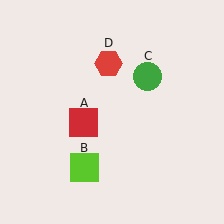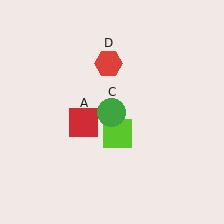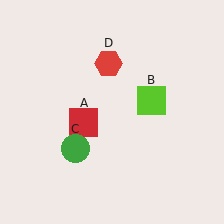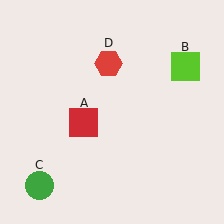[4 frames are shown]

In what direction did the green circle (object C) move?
The green circle (object C) moved down and to the left.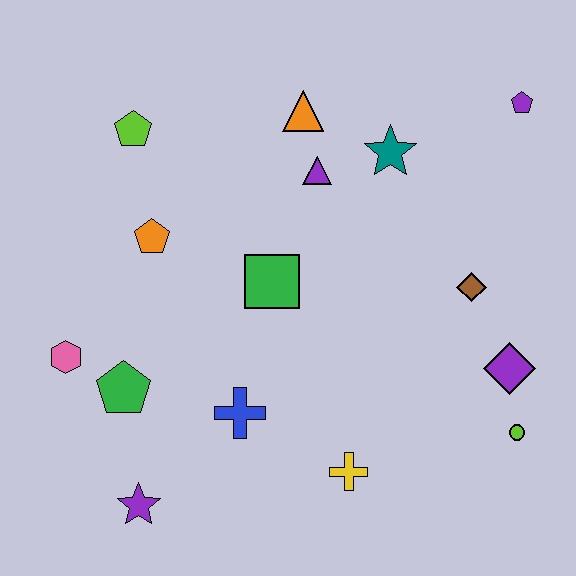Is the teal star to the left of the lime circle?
Yes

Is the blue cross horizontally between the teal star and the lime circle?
No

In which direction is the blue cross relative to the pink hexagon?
The blue cross is to the right of the pink hexagon.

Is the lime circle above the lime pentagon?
No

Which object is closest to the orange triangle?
The purple triangle is closest to the orange triangle.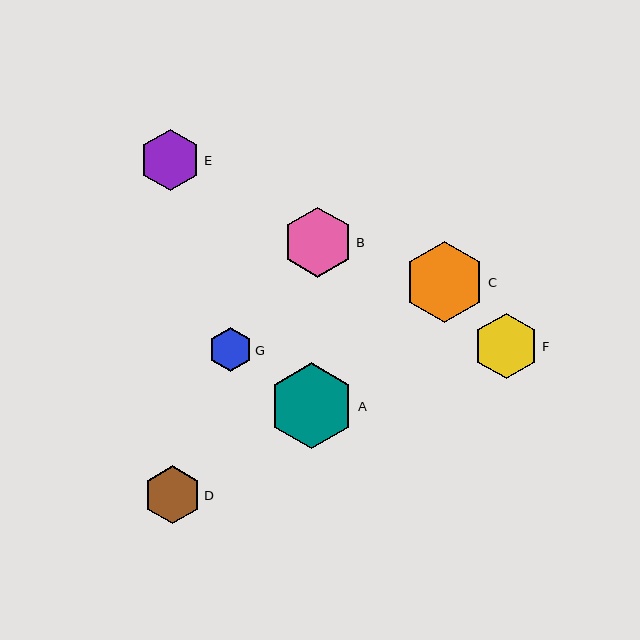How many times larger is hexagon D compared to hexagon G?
Hexagon D is approximately 1.3 times the size of hexagon G.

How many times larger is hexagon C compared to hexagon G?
Hexagon C is approximately 1.8 times the size of hexagon G.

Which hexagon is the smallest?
Hexagon G is the smallest with a size of approximately 44 pixels.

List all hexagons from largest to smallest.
From largest to smallest: A, C, B, F, E, D, G.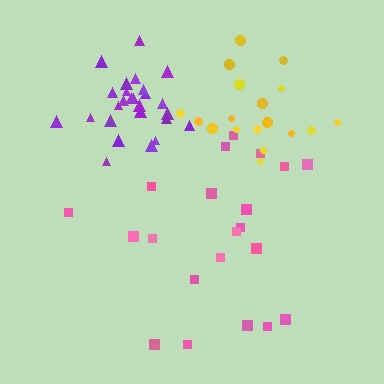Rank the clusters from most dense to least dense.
purple, yellow, pink.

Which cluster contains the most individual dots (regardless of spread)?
Purple (26).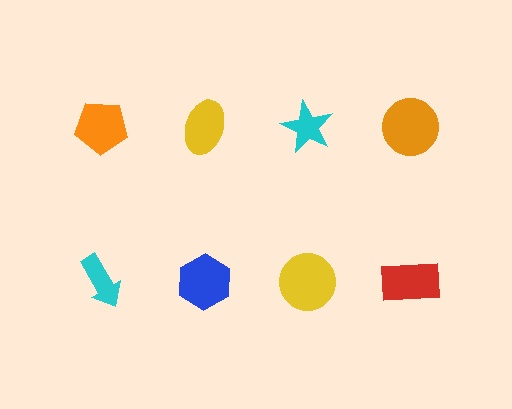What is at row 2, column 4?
A red rectangle.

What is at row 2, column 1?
A cyan arrow.